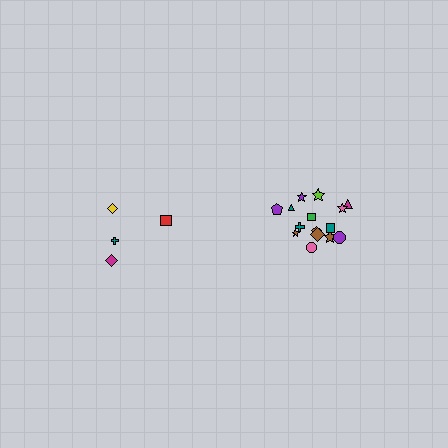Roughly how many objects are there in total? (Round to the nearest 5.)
Roughly 20 objects in total.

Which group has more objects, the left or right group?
The right group.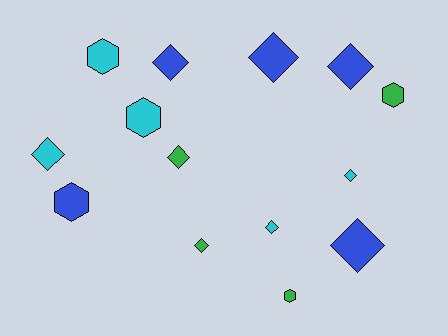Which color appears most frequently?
Blue, with 5 objects.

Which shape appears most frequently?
Diamond, with 9 objects.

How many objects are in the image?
There are 14 objects.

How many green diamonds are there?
There are 2 green diamonds.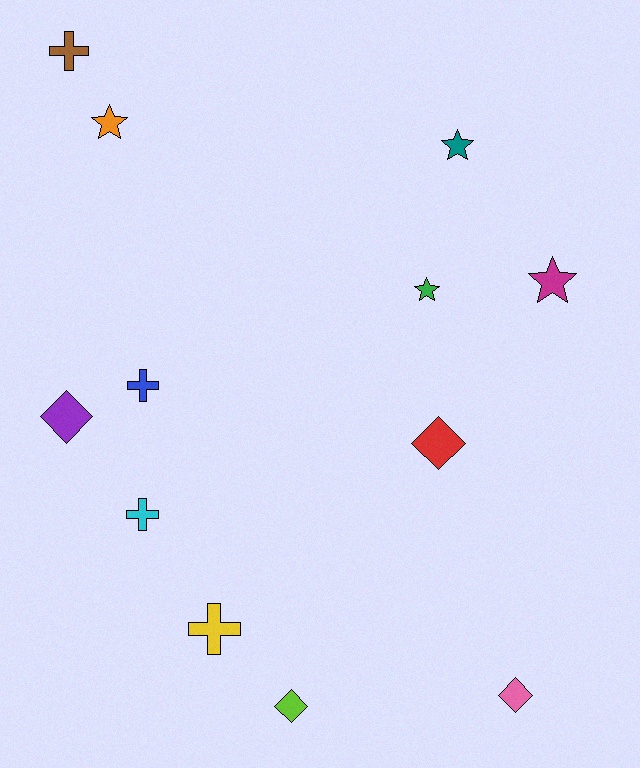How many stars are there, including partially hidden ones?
There are 4 stars.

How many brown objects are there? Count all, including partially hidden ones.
There is 1 brown object.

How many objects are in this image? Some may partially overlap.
There are 12 objects.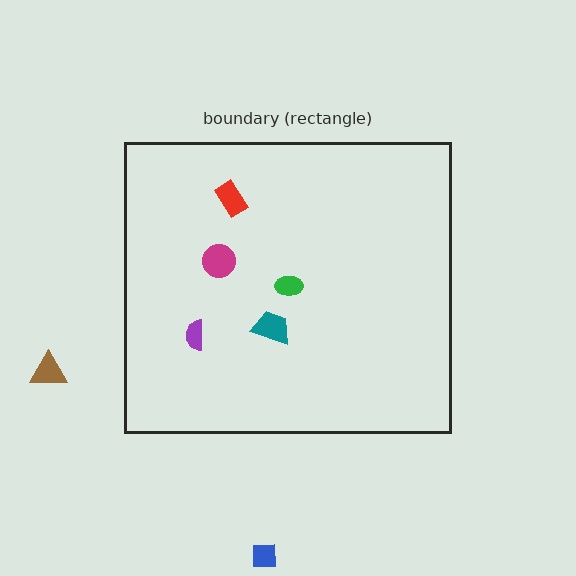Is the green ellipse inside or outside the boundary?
Inside.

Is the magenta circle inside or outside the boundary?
Inside.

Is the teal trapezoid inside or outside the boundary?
Inside.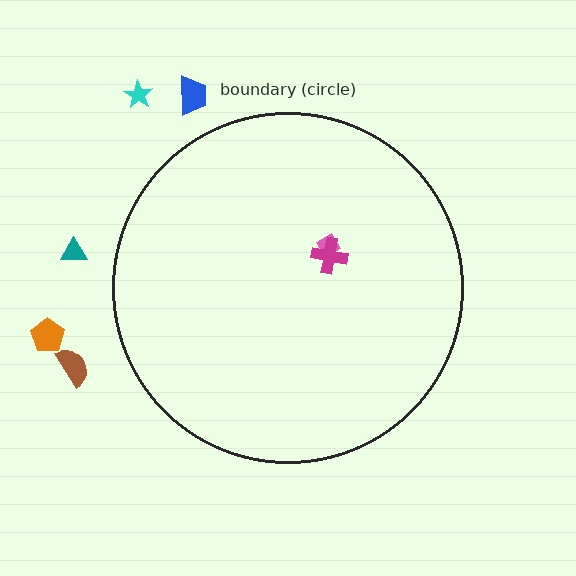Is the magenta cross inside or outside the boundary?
Inside.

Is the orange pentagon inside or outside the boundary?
Outside.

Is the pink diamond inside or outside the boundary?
Inside.